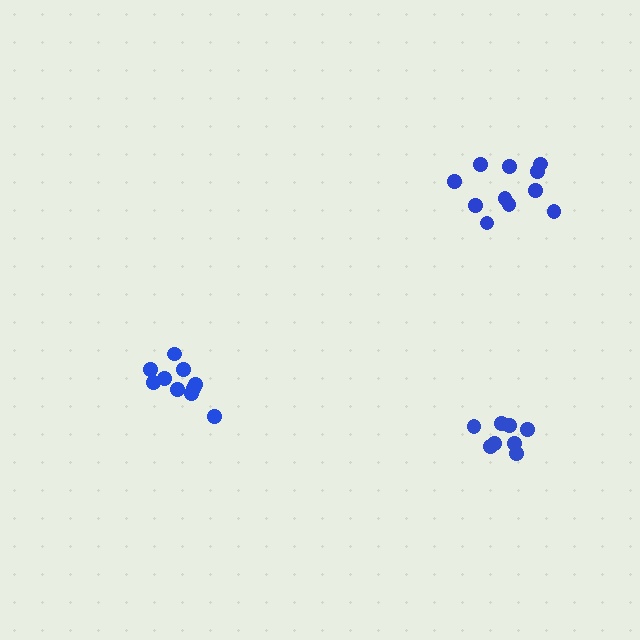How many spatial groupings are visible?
There are 3 spatial groupings.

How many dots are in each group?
Group 1: 8 dots, Group 2: 11 dots, Group 3: 10 dots (29 total).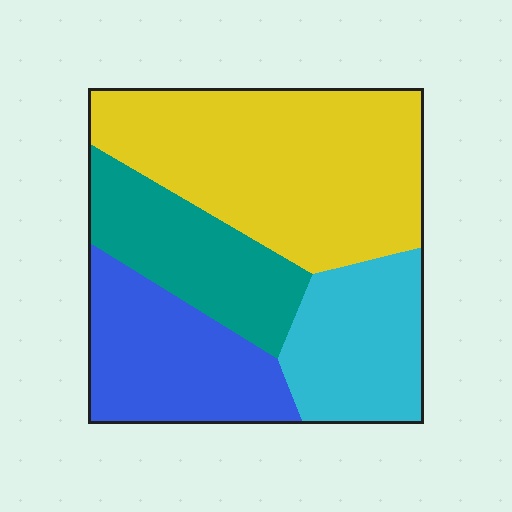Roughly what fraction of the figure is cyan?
Cyan covers around 20% of the figure.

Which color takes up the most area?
Yellow, at roughly 40%.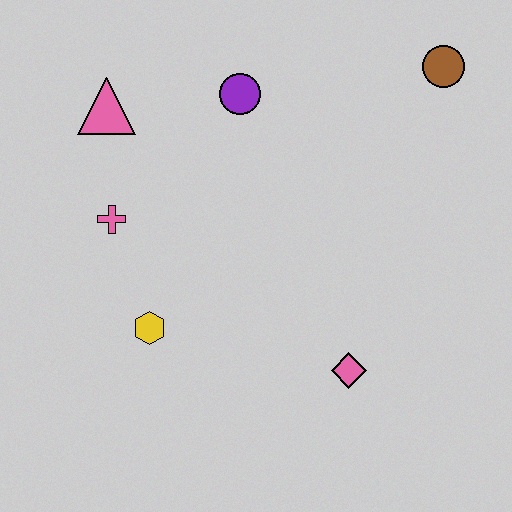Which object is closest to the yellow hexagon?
The pink cross is closest to the yellow hexagon.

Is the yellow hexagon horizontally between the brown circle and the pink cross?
Yes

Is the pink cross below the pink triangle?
Yes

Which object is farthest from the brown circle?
The yellow hexagon is farthest from the brown circle.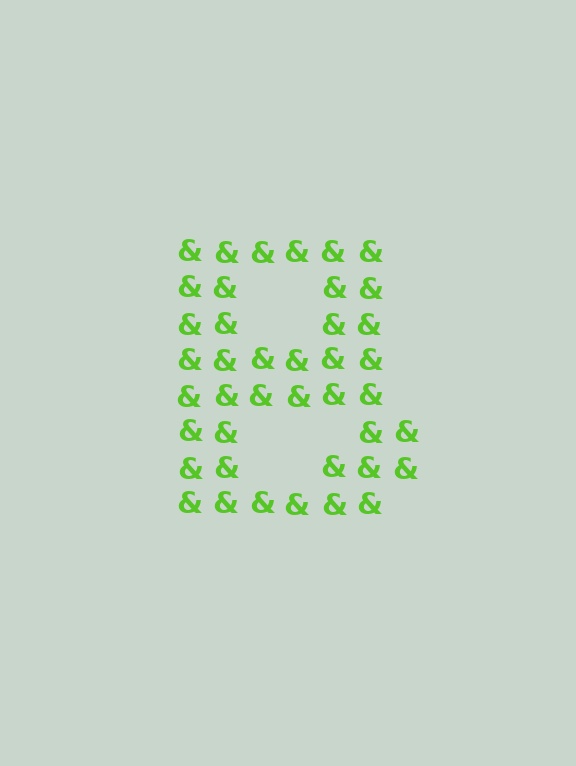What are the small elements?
The small elements are ampersands.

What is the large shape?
The large shape is the letter B.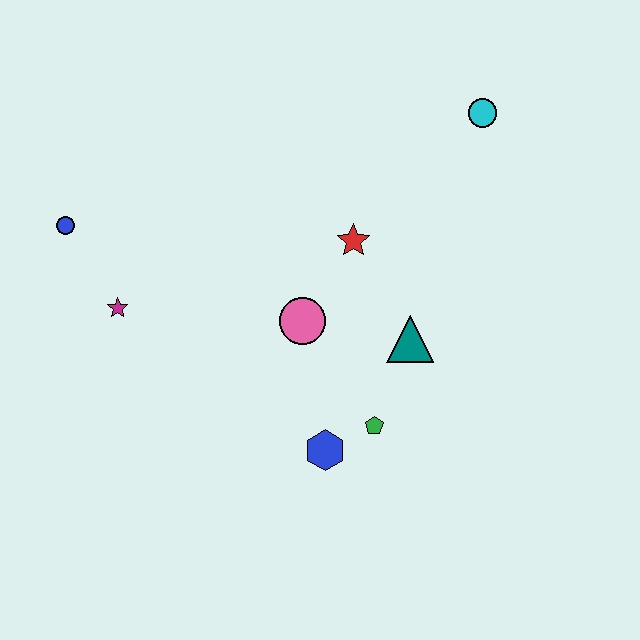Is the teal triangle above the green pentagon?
Yes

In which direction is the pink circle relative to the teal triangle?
The pink circle is to the left of the teal triangle.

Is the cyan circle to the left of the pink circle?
No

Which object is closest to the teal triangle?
The green pentagon is closest to the teal triangle.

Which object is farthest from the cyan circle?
The blue circle is farthest from the cyan circle.